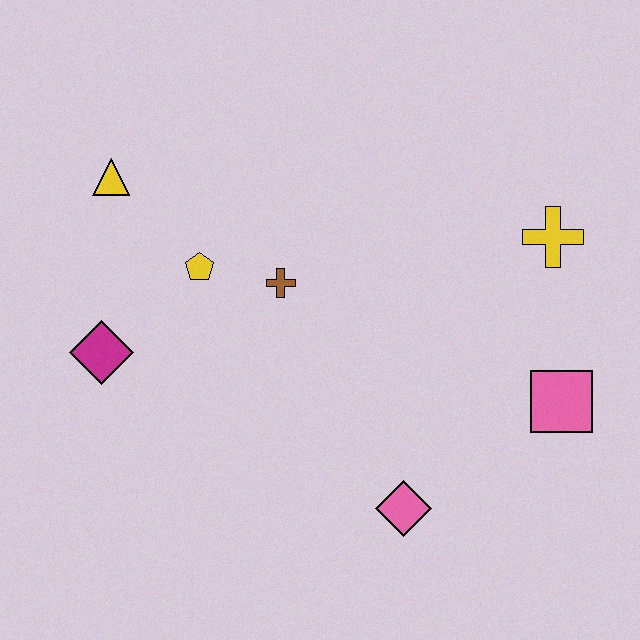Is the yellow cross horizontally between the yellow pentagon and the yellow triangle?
No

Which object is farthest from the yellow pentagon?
The pink square is farthest from the yellow pentagon.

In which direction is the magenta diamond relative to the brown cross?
The magenta diamond is to the left of the brown cross.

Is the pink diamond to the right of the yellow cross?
No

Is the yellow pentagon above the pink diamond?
Yes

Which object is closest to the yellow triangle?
The yellow pentagon is closest to the yellow triangle.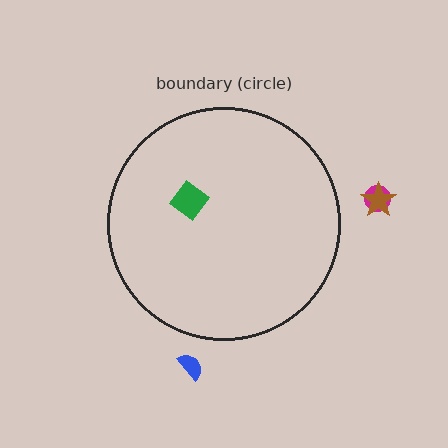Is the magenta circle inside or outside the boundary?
Outside.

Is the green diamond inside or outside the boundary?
Inside.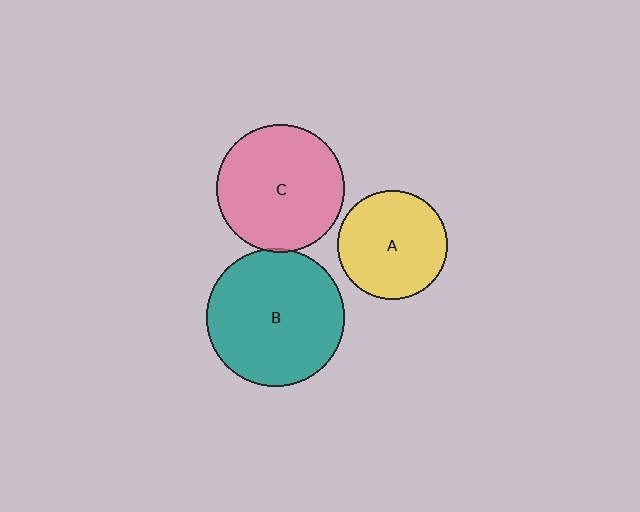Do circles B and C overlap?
Yes.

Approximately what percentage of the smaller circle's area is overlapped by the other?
Approximately 5%.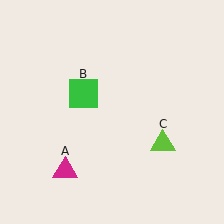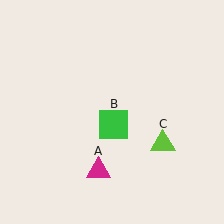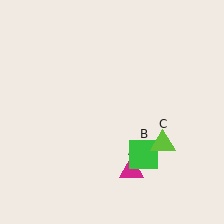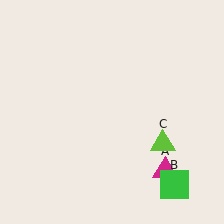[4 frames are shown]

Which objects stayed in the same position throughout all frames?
Lime triangle (object C) remained stationary.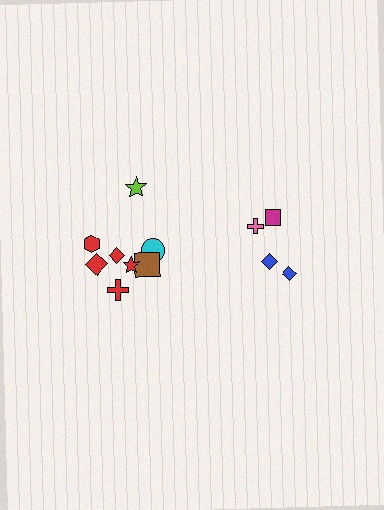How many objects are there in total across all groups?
There are 12 objects.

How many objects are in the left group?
There are 8 objects.